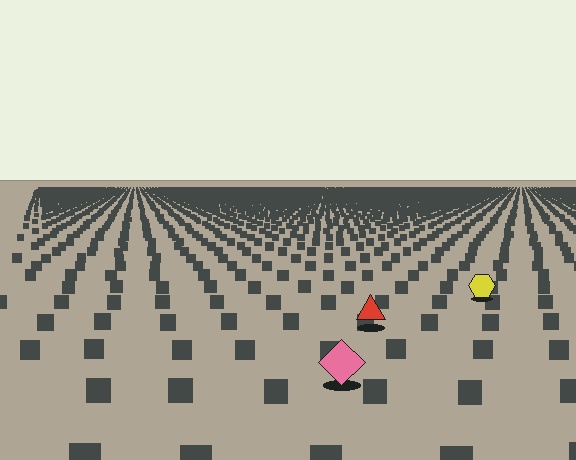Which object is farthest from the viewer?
The yellow hexagon is farthest from the viewer. It appears smaller and the ground texture around it is denser.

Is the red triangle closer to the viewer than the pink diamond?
No. The pink diamond is closer — you can tell from the texture gradient: the ground texture is coarser near it.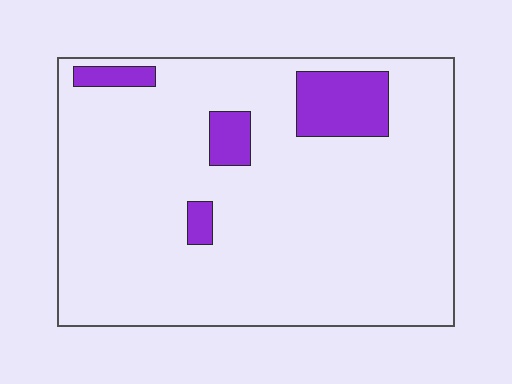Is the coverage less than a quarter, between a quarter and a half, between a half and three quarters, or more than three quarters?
Less than a quarter.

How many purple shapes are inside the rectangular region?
4.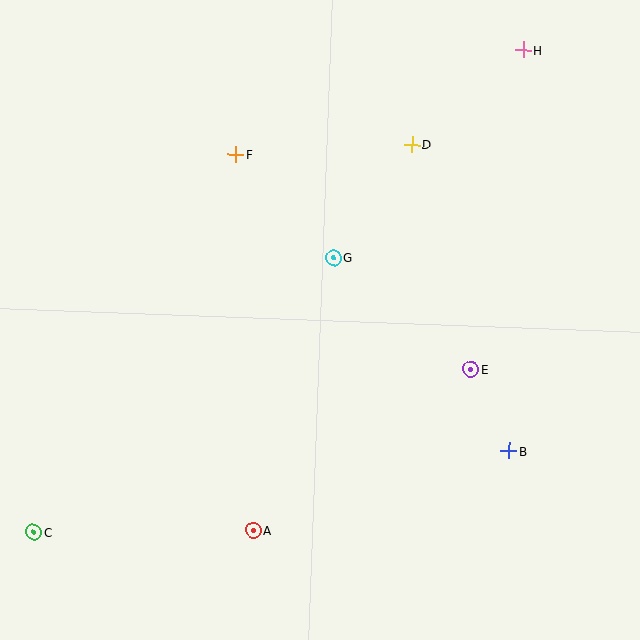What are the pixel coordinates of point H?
Point H is at (524, 50).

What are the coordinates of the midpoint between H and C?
The midpoint between H and C is at (279, 291).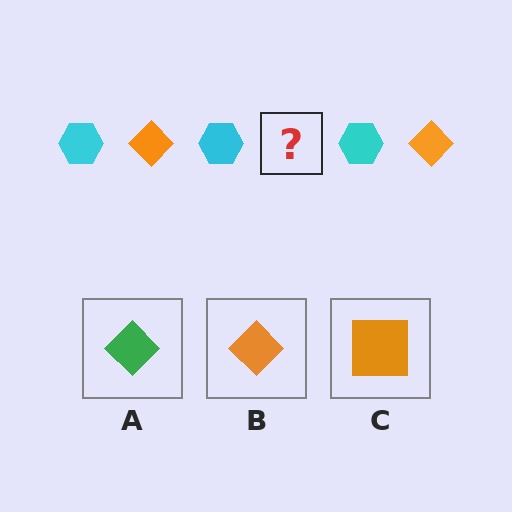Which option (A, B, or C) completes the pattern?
B.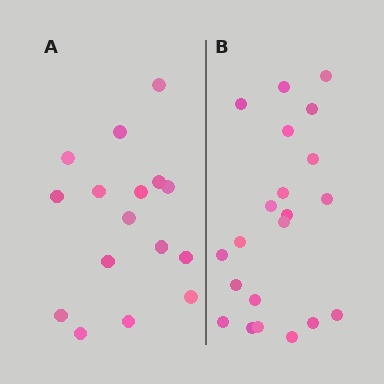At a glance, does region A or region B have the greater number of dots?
Region B (the right region) has more dots.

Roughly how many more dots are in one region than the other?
Region B has about 5 more dots than region A.